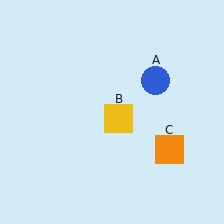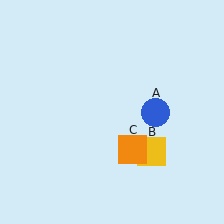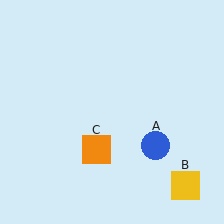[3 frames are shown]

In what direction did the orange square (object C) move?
The orange square (object C) moved left.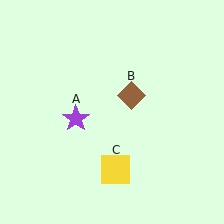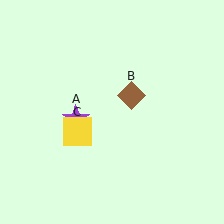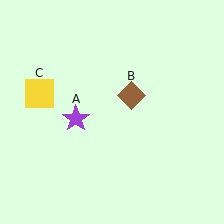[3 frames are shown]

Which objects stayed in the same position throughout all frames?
Purple star (object A) and brown diamond (object B) remained stationary.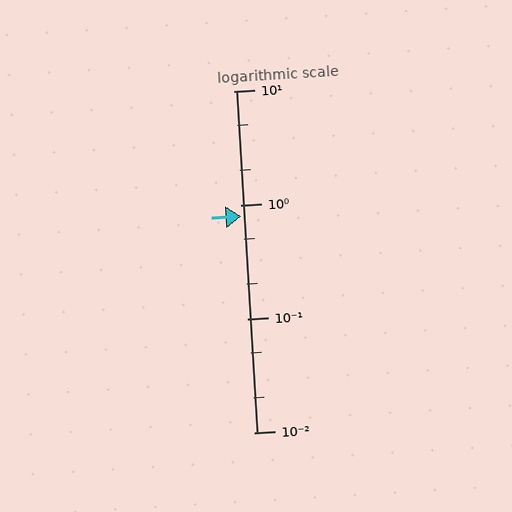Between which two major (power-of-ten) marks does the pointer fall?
The pointer is between 0.1 and 1.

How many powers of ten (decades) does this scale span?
The scale spans 3 decades, from 0.01 to 10.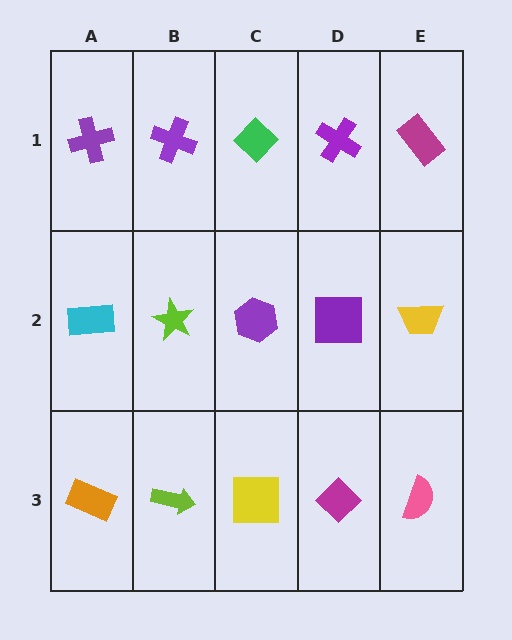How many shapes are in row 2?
5 shapes.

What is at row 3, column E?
A pink semicircle.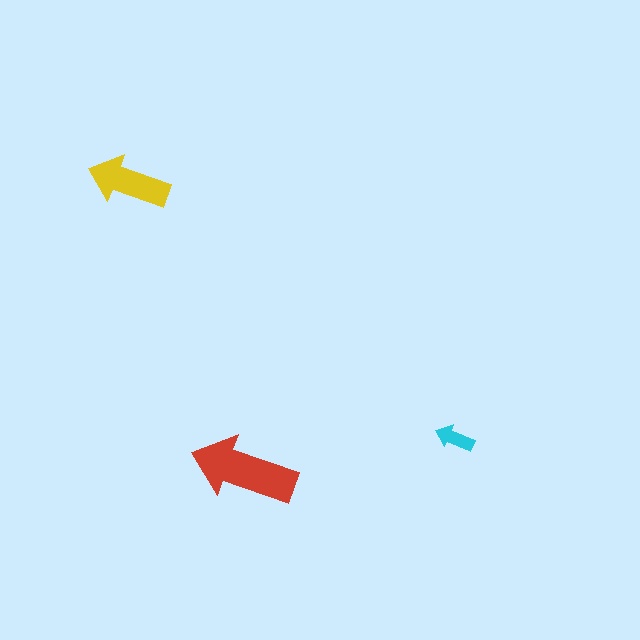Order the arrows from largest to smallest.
the red one, the yellow one, the cyan one.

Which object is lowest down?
The red arrow is bottommost.